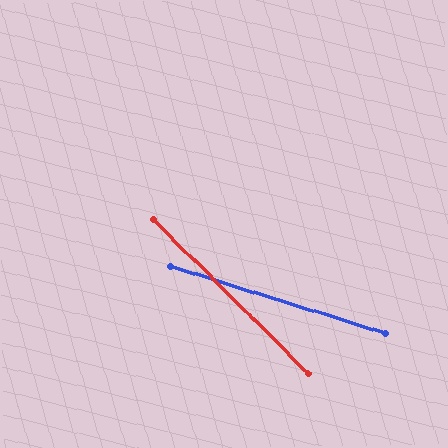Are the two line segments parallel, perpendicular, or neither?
Neither parallel nor perpendicular — they differ by about 27°.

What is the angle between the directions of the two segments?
Approximately 27 degrees.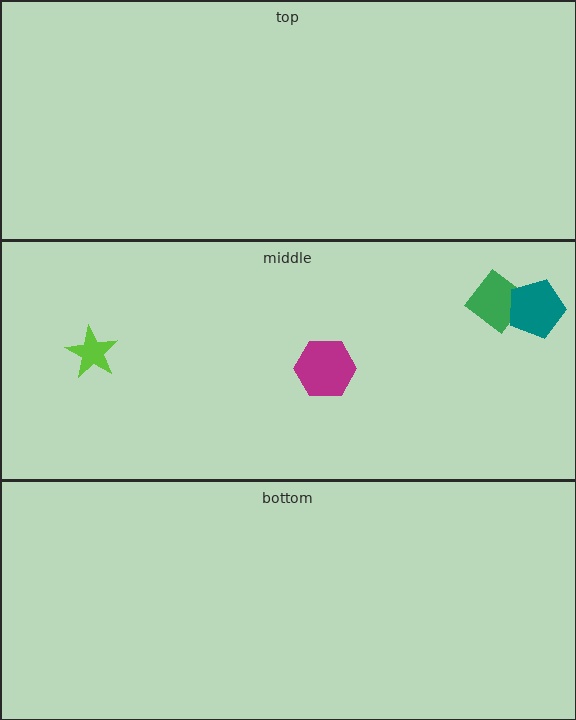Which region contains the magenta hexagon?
The middle region.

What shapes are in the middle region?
The green diamond, the lime star, the magenta hexagon, the teal pentagon.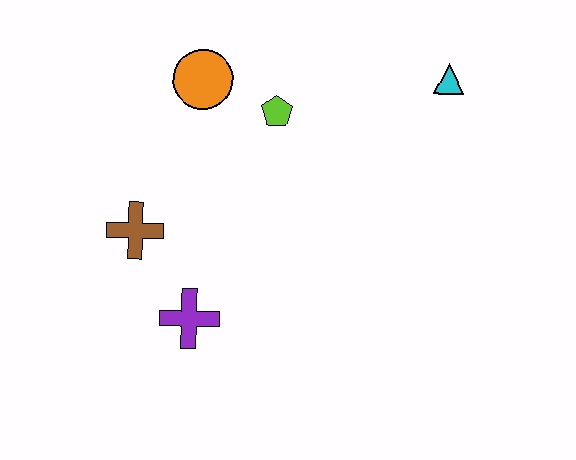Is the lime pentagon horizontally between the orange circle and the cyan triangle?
Yes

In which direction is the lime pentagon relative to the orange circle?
The lime pentagon is to the right of the orange circle.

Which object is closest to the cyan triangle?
The lime pentagon is closest to the cyan triangle.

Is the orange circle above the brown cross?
Yes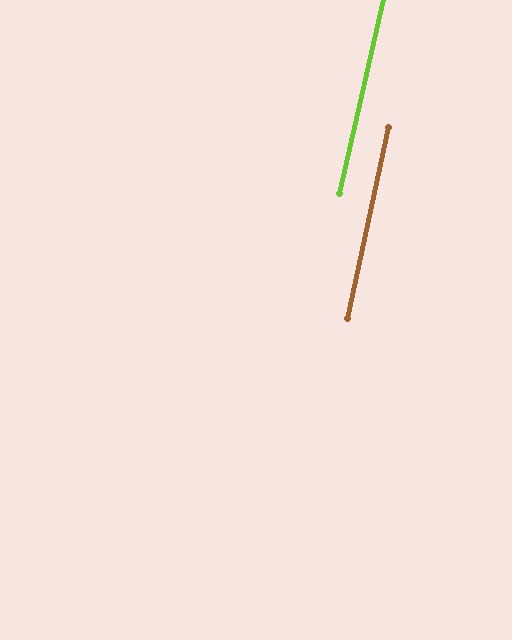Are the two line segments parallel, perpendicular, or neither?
Parallel — their directions differ by only 0.3°.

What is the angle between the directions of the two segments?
Approximately 0 degrees.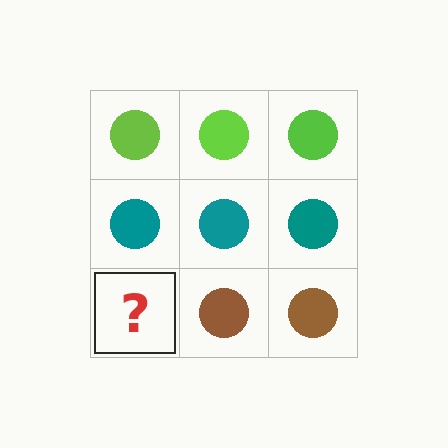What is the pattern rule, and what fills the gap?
The rule is that each row has a consistent color. The gap should be filled with a brown circle.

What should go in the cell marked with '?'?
The missing cell should contain a brown circle.